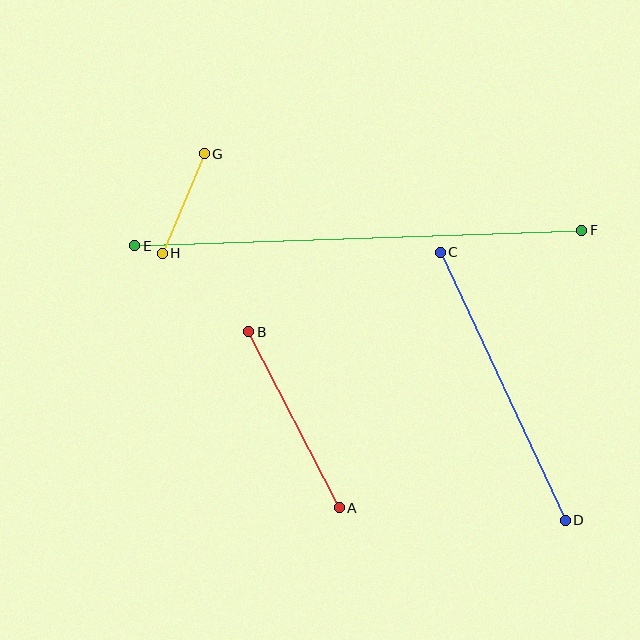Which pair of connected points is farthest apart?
Points E and F are farthest apart.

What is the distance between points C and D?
The distance is approximately 296 pixels.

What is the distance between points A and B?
The distance is approximately 198 pixels.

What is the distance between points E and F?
The distance is approximately 447 pixels.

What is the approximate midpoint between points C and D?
The midpoint is at approximately (503, 386) pixels.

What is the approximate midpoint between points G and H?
The midpoint is at approximately (183, 203) pixels.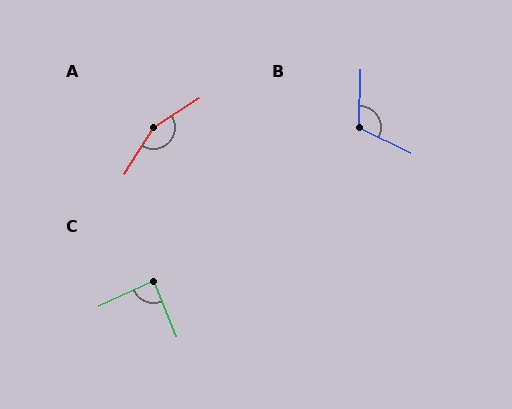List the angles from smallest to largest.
C (88°), B (115°), A (154°).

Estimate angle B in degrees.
Approximately 115 degrees.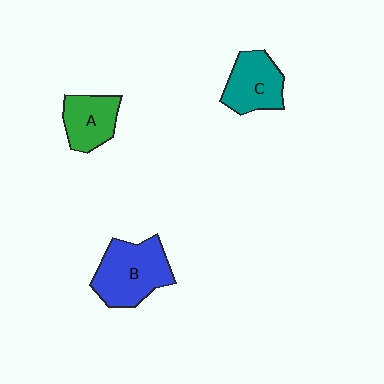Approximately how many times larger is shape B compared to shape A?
Approximately 1.5 times.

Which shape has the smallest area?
Shape A (green).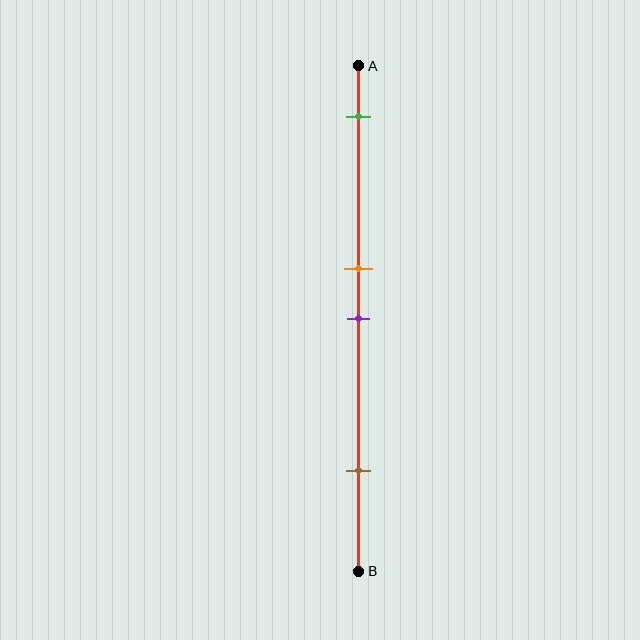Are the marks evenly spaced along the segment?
No, the marks are not evenly spaced.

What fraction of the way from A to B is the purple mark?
The purple mark is approximately 50% (0.5) of the way from A to B.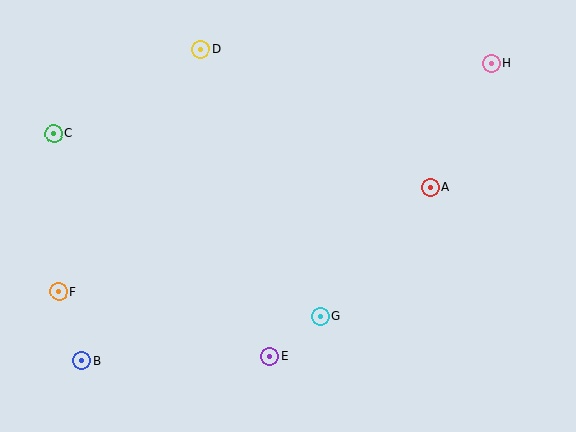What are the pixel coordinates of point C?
Point C is at (54, 134).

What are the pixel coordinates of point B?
Point B is at (82, 361).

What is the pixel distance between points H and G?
The distance between H and G is 306 pixels.